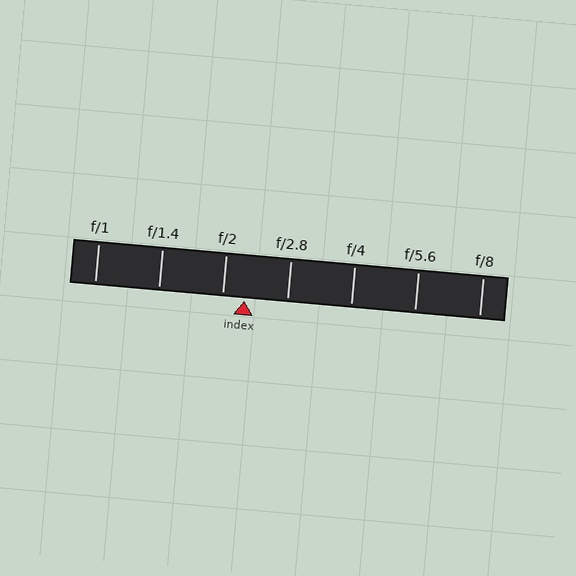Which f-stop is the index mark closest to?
The index mark is closest to f/2.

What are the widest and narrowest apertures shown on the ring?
The widest aperture shown is f/1 and the narrowest is f/8.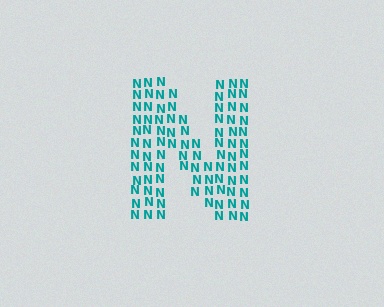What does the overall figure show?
The overall figure shows the letter N.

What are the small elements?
The small elements are letter N's.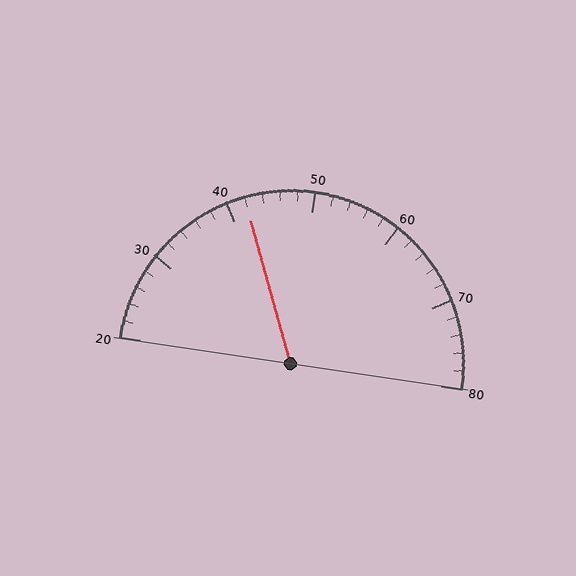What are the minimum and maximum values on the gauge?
The gauge ranges from 20 to 80.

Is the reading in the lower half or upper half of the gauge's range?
The reading is in the lower half of the range (20 to 80).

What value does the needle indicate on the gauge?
The needle indicates approximately 42.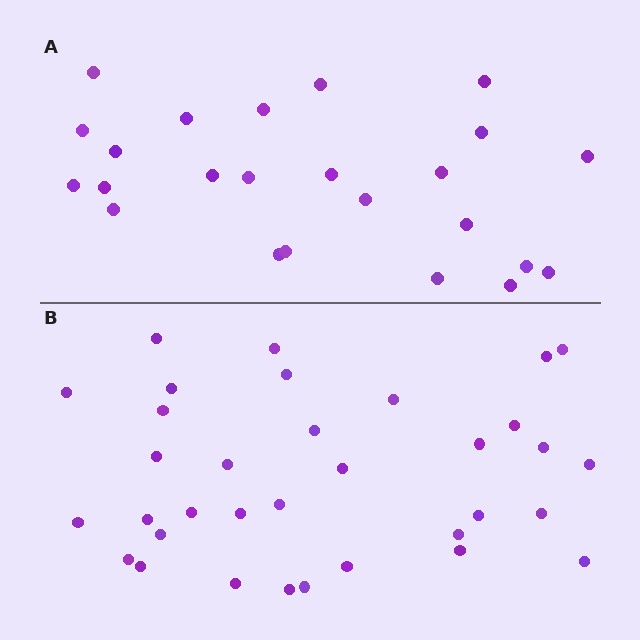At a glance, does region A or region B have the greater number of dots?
Region B (the bottom region) has more dots.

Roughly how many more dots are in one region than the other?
Region B has roughly 10 or so more dots than region A.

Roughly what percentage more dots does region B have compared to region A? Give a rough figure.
About 40% more.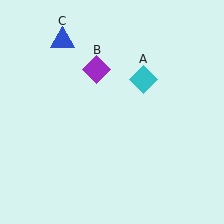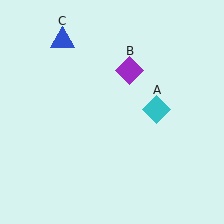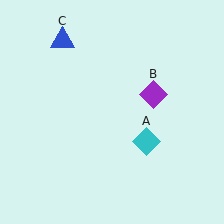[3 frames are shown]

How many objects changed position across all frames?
2 objects changed position: cyan diamond (object A), purple diamond (object B).